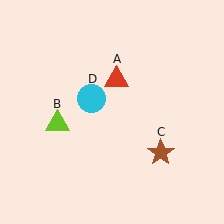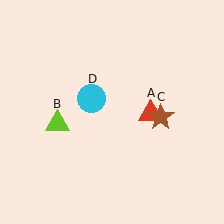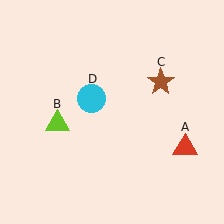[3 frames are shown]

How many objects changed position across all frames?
2 objects changed position: red triangle (object A), brown star (object C).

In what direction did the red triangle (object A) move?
The red triangle (object A) moved down and to the right.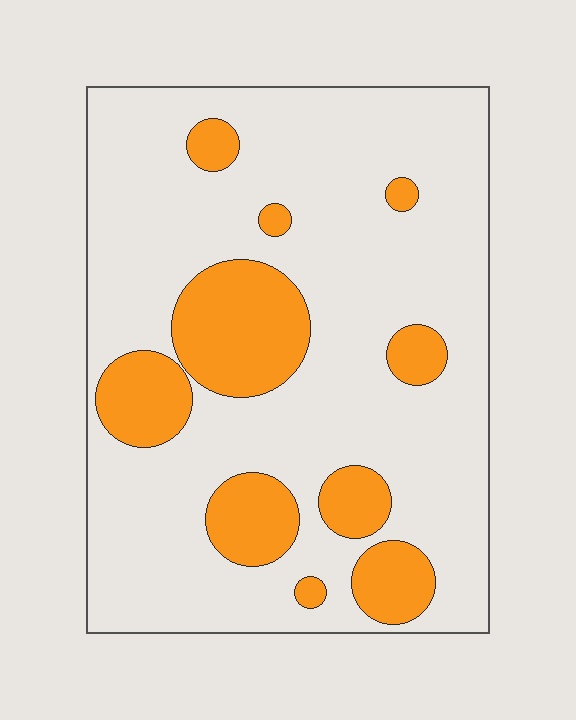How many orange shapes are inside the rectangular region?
10.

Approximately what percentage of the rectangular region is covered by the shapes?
Approximately 20%.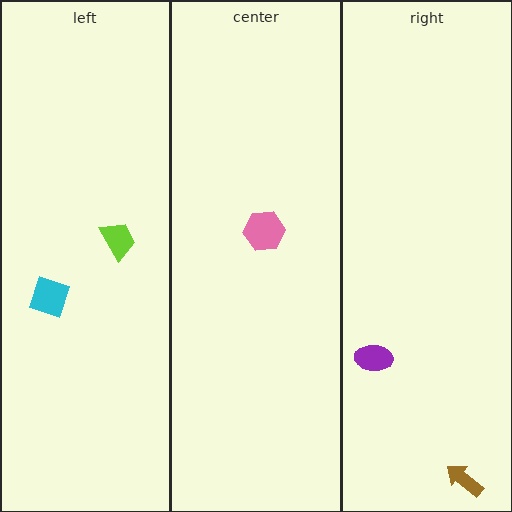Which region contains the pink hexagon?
The center region.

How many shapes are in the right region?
2.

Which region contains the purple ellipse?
The right region.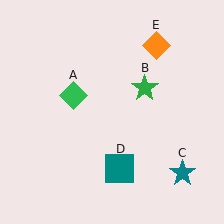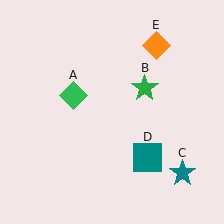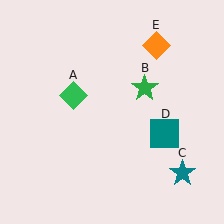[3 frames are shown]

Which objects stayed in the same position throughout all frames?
Green diamond (object A) and green star (object B) and teal star (object C) and orange diamond (object E) remained stationary.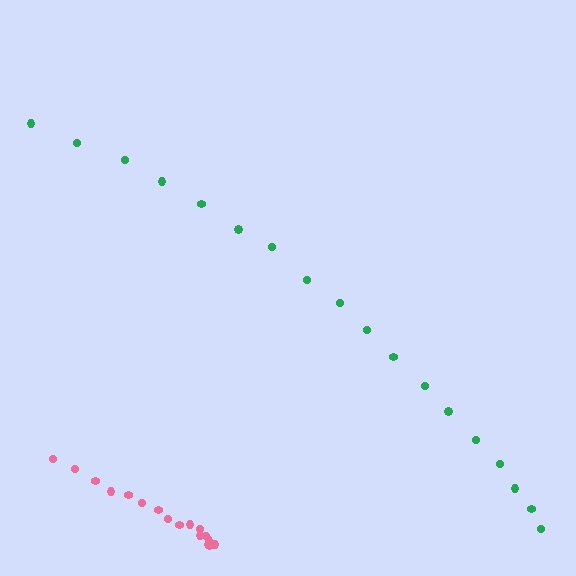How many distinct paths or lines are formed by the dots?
There are 2 distinct paths.